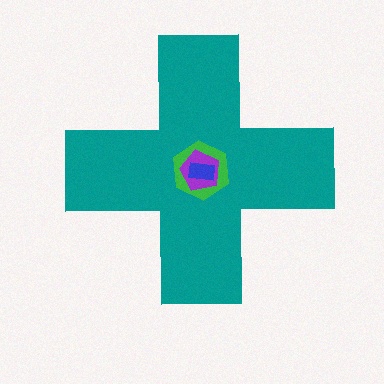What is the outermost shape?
The teal cross.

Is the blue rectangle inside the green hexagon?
Yes.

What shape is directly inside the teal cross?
The green hexagon.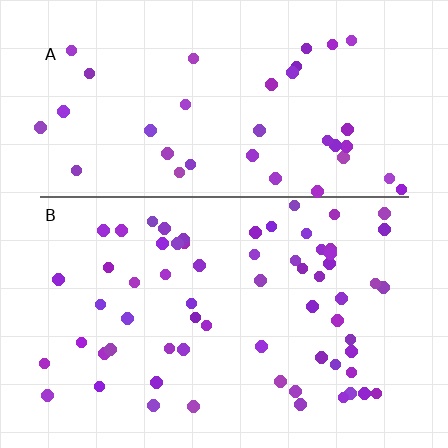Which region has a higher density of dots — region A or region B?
B (the bottom).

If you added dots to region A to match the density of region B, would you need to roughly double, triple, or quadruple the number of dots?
Approximately double.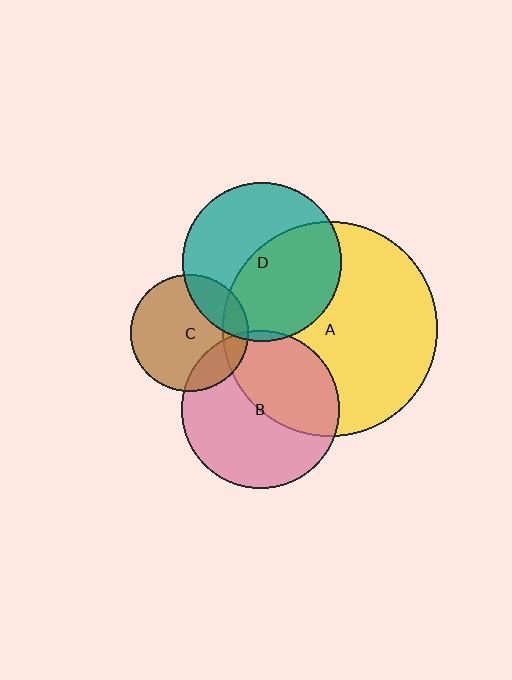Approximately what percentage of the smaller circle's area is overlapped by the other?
Approximately 20%.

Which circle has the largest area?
Circle A (yellow).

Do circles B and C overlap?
Yes.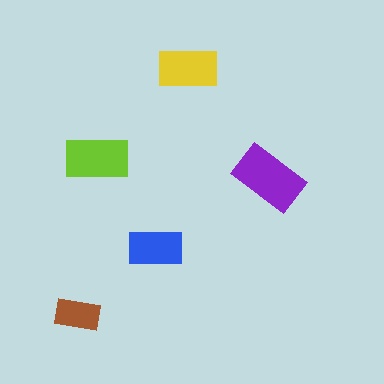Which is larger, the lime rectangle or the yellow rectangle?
The lime one.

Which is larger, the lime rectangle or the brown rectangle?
The lime one.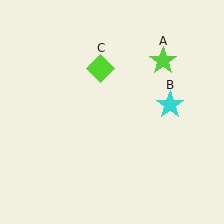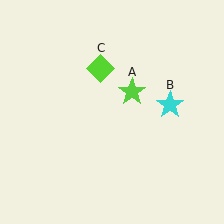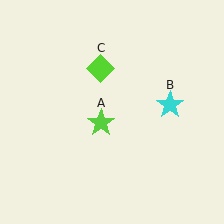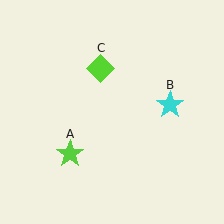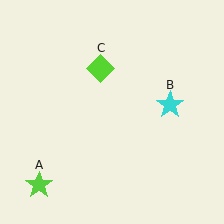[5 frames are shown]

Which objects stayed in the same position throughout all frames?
Cyan star (object B) and lime diamond (object C) remained stationary.